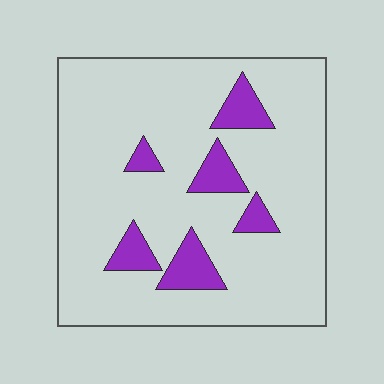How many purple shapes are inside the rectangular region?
6.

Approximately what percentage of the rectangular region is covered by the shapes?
Approximately 15%.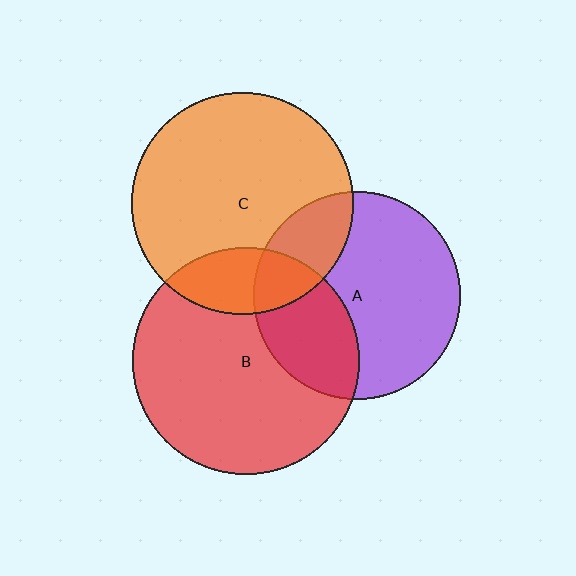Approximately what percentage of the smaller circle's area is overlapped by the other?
Approximately 20%.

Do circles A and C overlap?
Yes.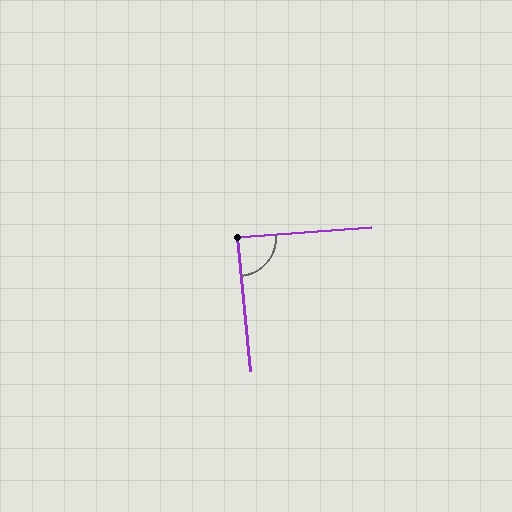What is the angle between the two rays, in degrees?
Approximately 89 degrees.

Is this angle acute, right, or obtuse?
It is approximately a right angle.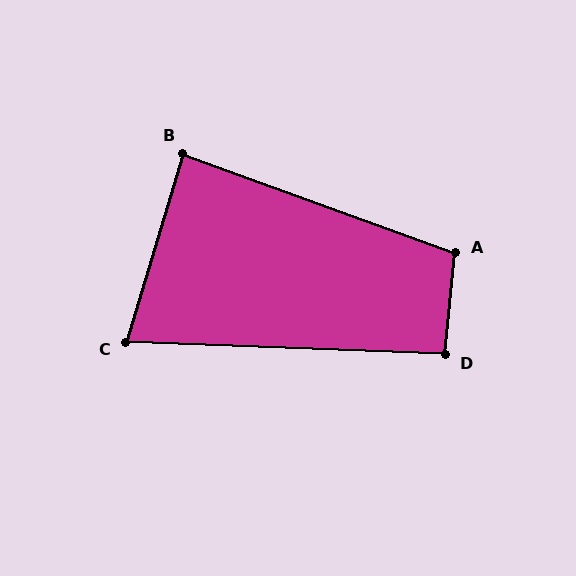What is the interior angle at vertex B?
Approximately 87 degrees (approximately right).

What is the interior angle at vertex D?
Approximately 93 degrees (approximately right).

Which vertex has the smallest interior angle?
C, at approximately 76 degrees.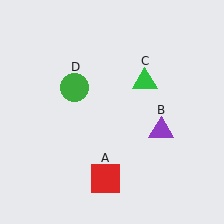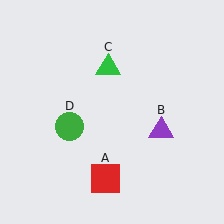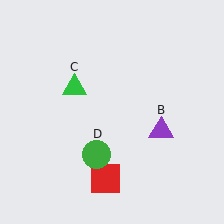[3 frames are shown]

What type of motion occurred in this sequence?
The green triangle (object C), green circle (object D) rotated counterclockwise around the center of the scene.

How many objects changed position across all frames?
2 objects changed position: green triangle (object C), green circle (object D).